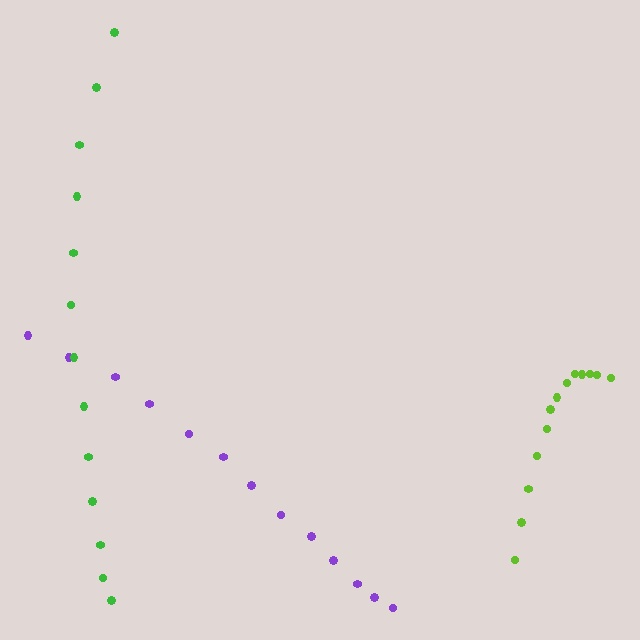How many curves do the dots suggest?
There are 3 distinct paths.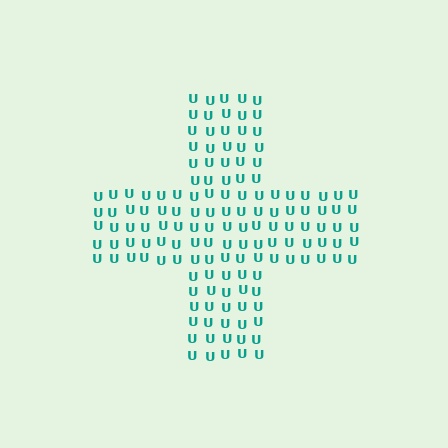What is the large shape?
The large shape is a cross.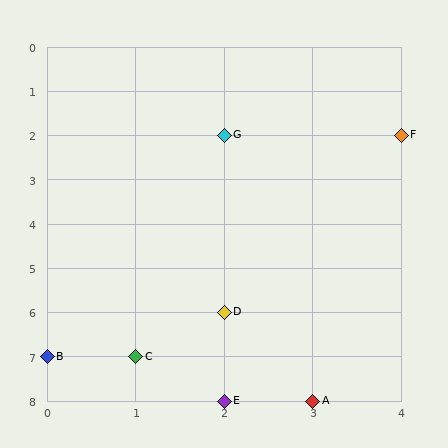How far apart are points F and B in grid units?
Points F and B are 4 columns and 5 rows apart (about 6.4 grid units diagonally).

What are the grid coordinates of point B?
Point B is at grid coordinates (0, 7).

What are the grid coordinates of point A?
Point A is at grid coordinates (3, 8).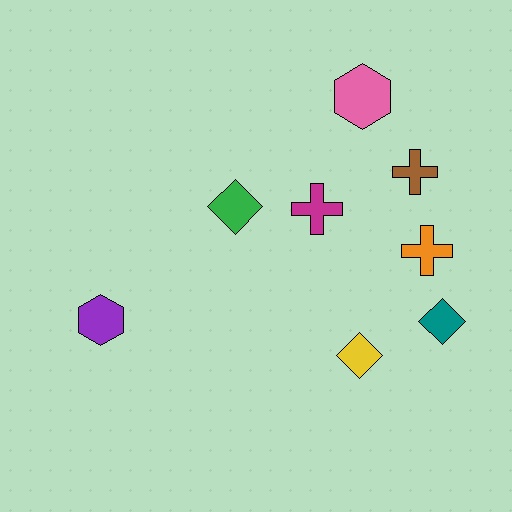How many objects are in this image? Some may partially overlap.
There are 8 objects.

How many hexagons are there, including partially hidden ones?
There are 2 hexagons.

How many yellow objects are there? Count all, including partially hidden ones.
There is 1 yellow object.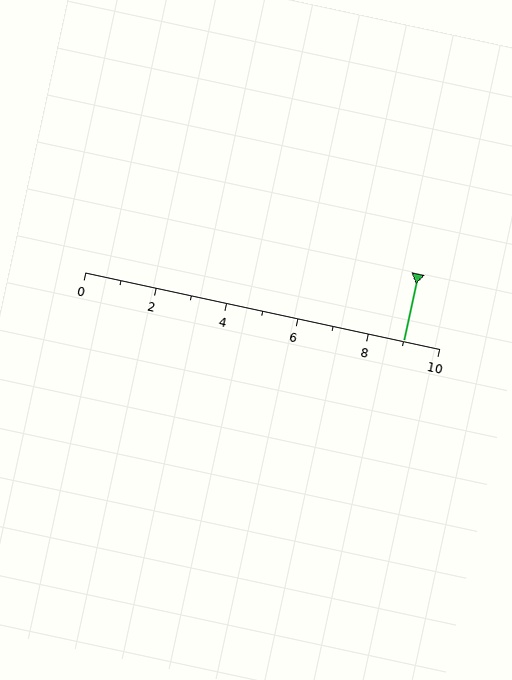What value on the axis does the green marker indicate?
The marker indicates approximately 9.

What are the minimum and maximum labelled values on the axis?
The axis runs from 0 to 10.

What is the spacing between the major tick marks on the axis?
The major ticks are spaced 2 apart.